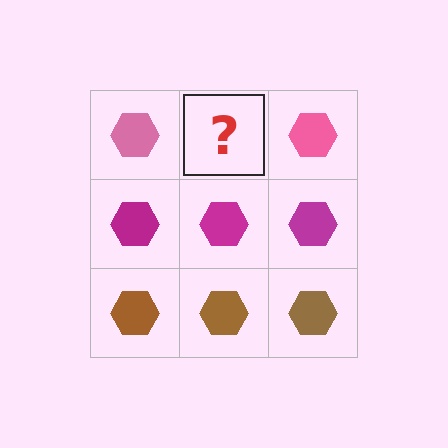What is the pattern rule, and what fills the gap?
The rule is that each row has a consistent color. The gap should be filled with a pink hexagon.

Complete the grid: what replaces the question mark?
The question mark should be replaced with a pink hexagon.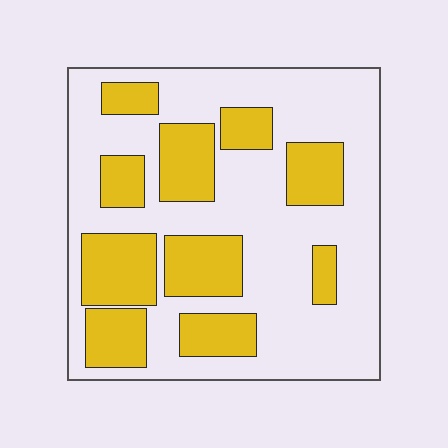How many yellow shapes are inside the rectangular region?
10.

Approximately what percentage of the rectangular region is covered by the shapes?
Approximately 35%.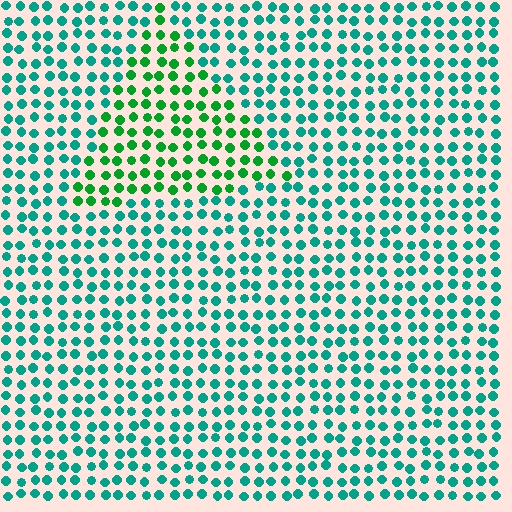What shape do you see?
I see a triangle.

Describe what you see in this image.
The image is filled with small teal elements in a uniform arrangement. A triangle-shaped region is visible where the elements are tinted to a slightly different hue, forming a subtle color boundary.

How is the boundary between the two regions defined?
The boundary is defined purely by a slight shift in hue (about 37 degrees). Spacing, size, and orientation are identical on both sides.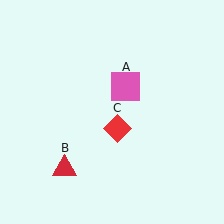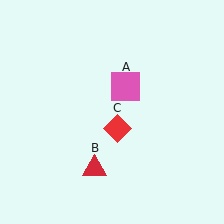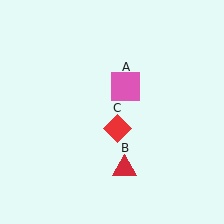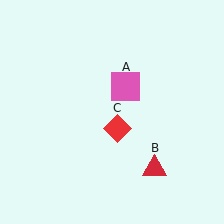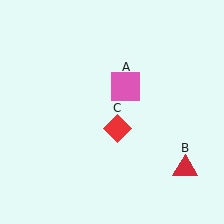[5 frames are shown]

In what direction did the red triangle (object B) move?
The red triangle (object B) moved right.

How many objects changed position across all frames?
1 object changed position: red triangle (object B).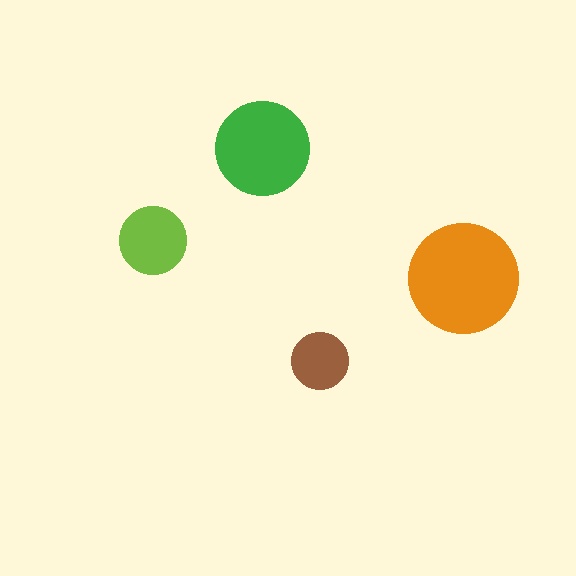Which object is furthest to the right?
The orange circle is rightmost.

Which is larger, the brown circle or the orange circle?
The orange one.